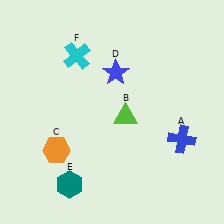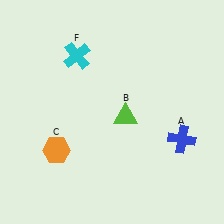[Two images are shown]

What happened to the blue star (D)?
The blue star (D) was removed in Image 2. It was in the top-right area of Image 1.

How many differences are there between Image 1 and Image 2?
There are 2 differences between the two images.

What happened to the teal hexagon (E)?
The teal hexagon (E) was removed in Image 2. It was in the bottom-left area of Image 1.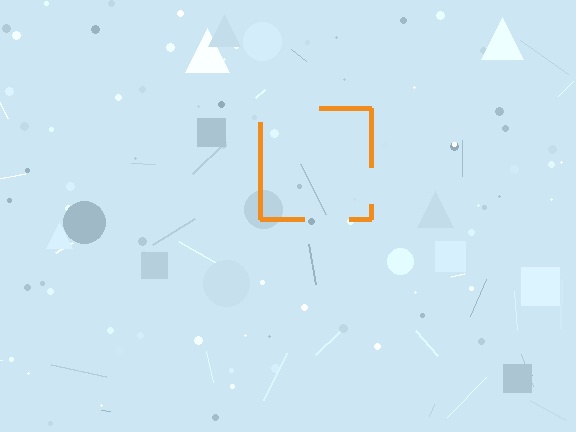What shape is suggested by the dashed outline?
The dashed outline suggests a square.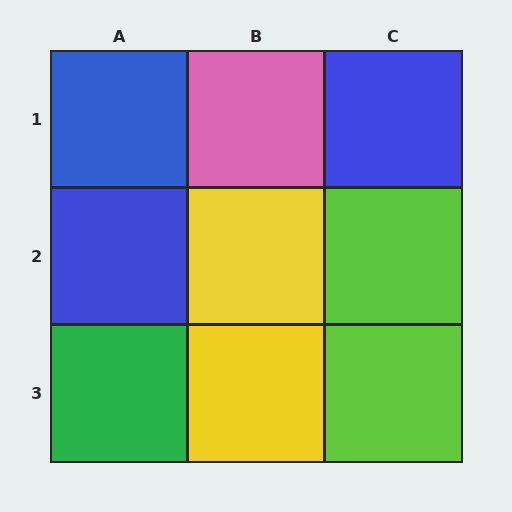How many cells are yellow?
2 cells are yellow.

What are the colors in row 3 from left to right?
Green, yellow, lime.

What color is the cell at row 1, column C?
Blue.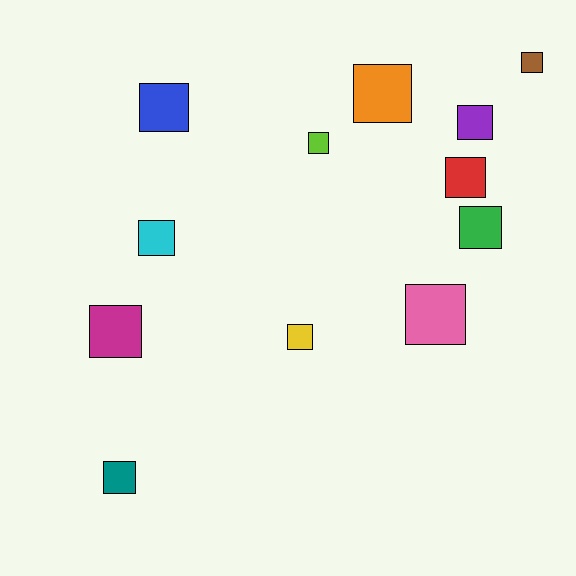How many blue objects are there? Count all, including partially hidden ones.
There is 1 blue object.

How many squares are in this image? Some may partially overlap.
There are 12 squares.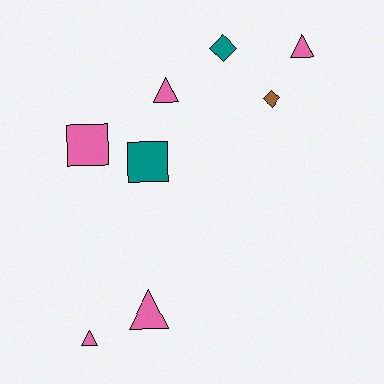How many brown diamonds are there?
There is 1 brown diamond.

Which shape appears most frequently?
Triangle, with 4 objects.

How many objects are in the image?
There are 8 objects.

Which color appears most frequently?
Pink, with 5 objects.